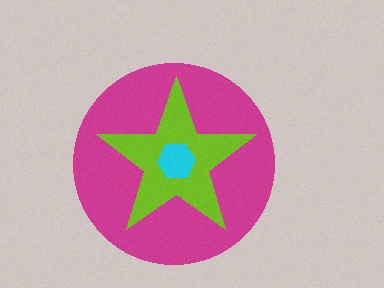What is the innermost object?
The cyan hexagon.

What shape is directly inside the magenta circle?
The lime star.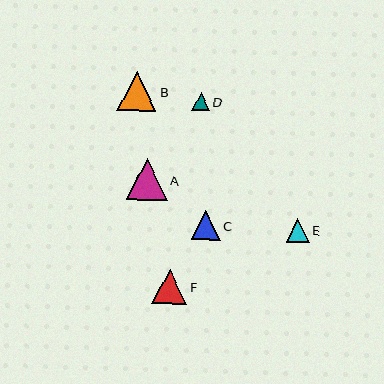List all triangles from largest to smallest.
From largest to smallest: A, B, F, C, E, D.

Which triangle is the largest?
Triangle A is the largest with a size of approximately 41 pixels.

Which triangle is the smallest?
Triangle D is the smallest with a size of approximately 18 pixels.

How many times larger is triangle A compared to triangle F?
Triangle A is approximately 1.2 times the size of triangle F.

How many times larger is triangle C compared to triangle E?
Triangle C is approximately 1.2 times the size of triangle E.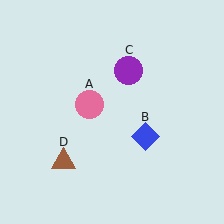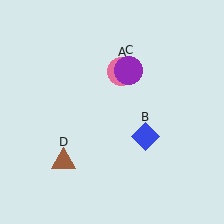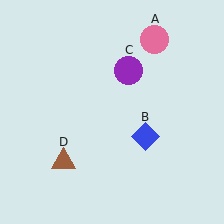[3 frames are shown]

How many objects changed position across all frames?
1 object changed position: pink circle (object A).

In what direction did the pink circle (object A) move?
The pink circle (object A) moved up and to the right.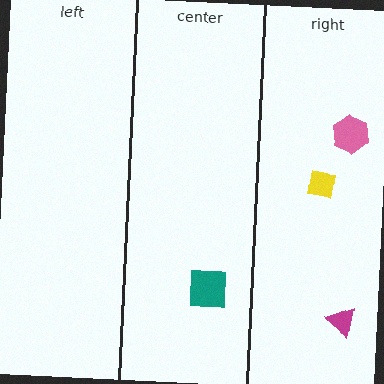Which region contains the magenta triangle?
The right region.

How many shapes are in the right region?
3.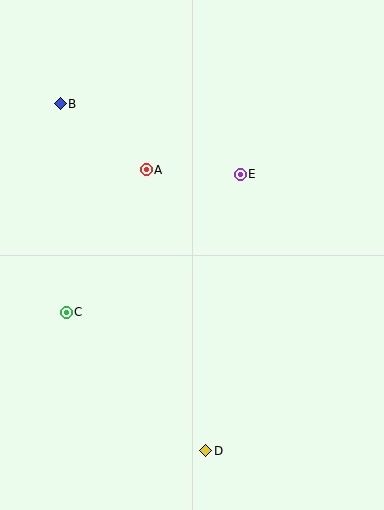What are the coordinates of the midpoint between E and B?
The midpoint between E and B is at (150, 139).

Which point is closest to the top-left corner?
Point B is closest to the top-left corner.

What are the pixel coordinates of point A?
Point A is at (146, 170).